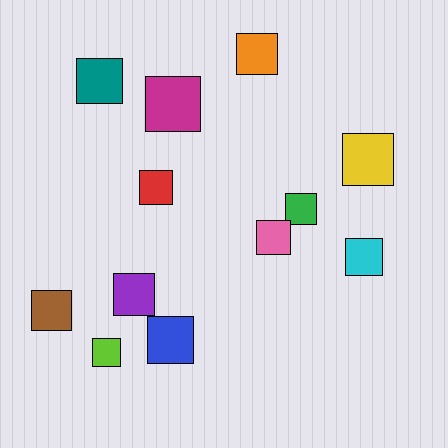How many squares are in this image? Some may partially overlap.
There are 12 squares.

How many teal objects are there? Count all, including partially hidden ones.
There is 1 teal object.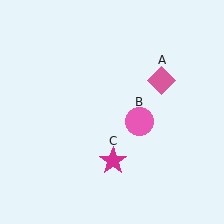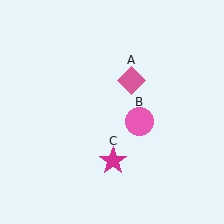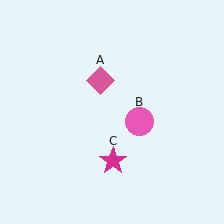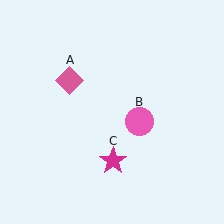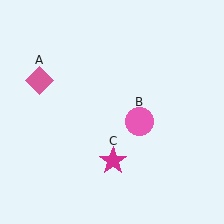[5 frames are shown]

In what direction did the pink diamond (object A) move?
The pink diamond (object A) moved left.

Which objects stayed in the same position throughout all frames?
Pink circle (object B) and magenta star (object C) remained stationary.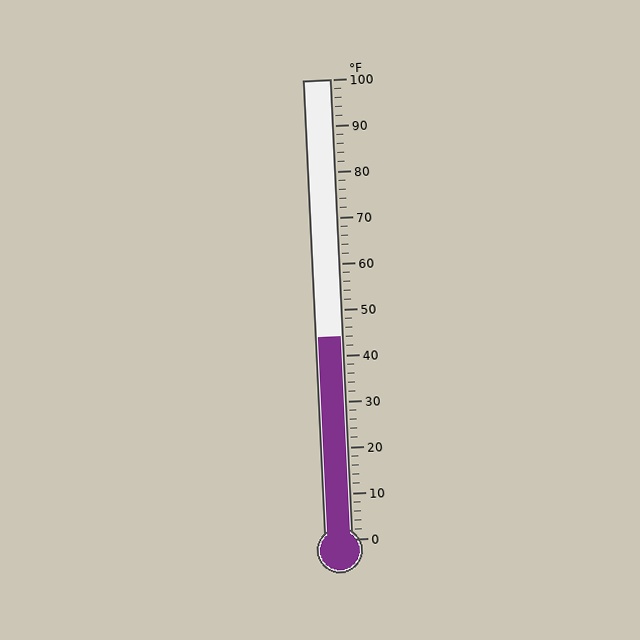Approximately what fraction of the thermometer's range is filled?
The thermometer is filled to approximately 45% of its range.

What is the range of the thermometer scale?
The thermometer scale ranges from 0°F to 100°F.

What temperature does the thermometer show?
The thermometer shows approximately 44°F.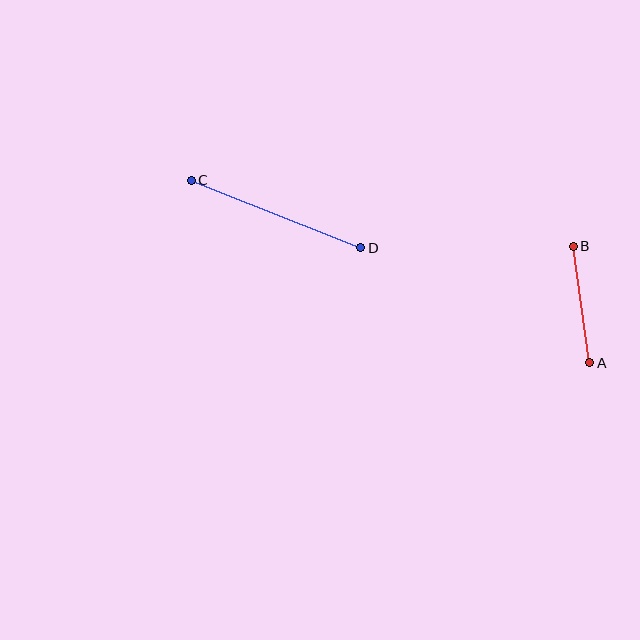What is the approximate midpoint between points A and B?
The midpoint is at approximately (581, 305) pixels.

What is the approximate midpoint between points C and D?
The midpoint is at approximately (276, 214) pixels.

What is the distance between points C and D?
The distance is approximately 182 pixels.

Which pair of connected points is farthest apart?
Points C and D are farthest apart.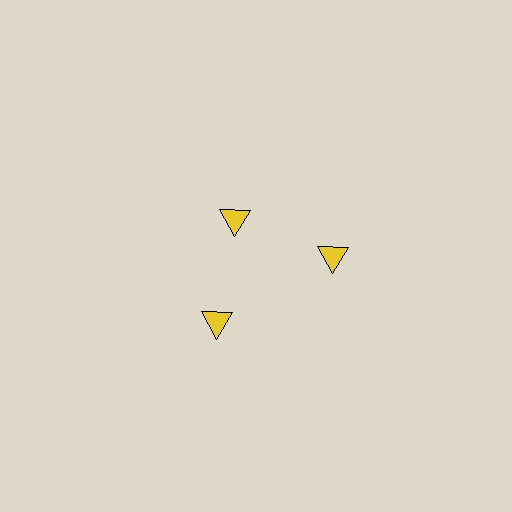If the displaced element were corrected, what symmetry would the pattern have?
It would have 3-fold rotational symmetry — the pattern would map onto itself every 120 degrees.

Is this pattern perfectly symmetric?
No. The 3 yellow triangles are arranged in a ring, but one element near the 11 o'clock position is pulled inward toward the center, breaking the 3-fold rotational symmetry.